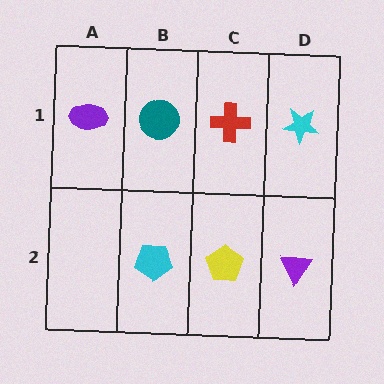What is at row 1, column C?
A red cross.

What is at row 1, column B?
A teal circle.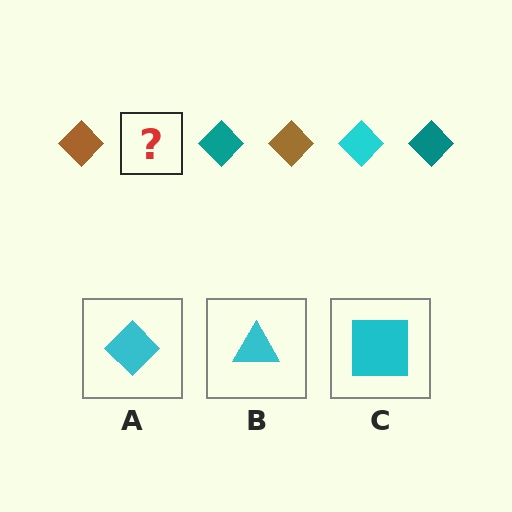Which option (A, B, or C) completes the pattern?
A.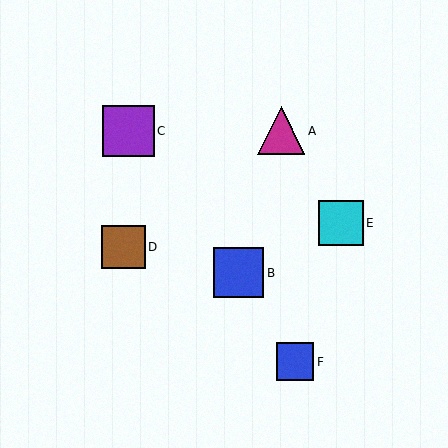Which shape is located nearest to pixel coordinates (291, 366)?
The blue square (labeled F) at (295, 362) is nearest to that location.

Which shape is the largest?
The purple square (labeled C) is the largest.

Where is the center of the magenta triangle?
The center of the magenta triangle is at (281, 131).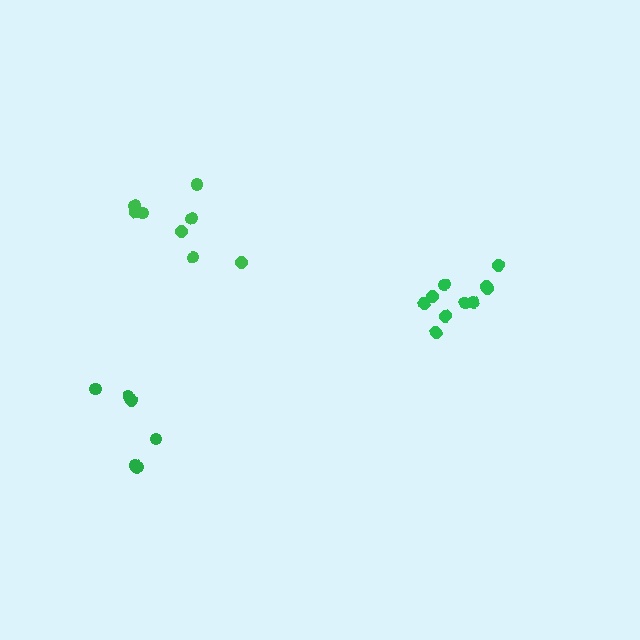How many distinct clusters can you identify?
There are 3 distinct clusters.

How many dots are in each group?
Group 1: 6 dots, Group 2: 8 dots, Group 3: 10 dots (24 total).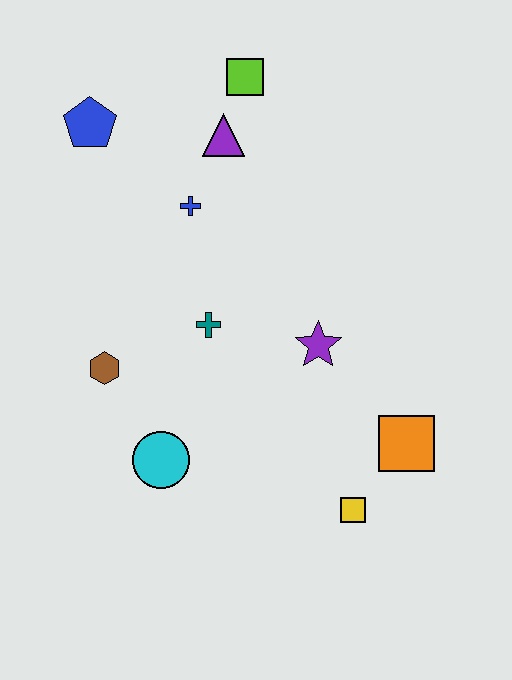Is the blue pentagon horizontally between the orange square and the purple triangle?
No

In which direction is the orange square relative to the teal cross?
The orange square is to the right of the teal cross.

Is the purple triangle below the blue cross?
No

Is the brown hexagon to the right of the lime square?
No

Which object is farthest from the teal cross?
The lime square is farthest from the teal cross.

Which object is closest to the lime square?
The purple triangle is closest to the lime square.